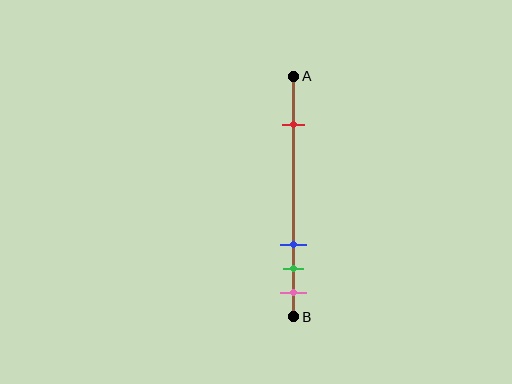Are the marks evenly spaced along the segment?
No, the marks are not evenly spaced.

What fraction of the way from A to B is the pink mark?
The pink mark is approximately 90% (0.9) of the way from A to B.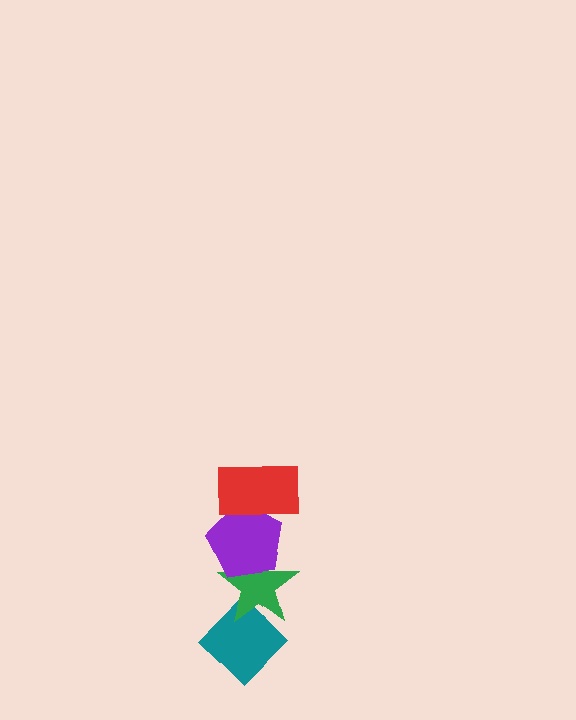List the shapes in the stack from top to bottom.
From top to bottom: the red rectangle, the purple pentagon, the green star, the teal diamond.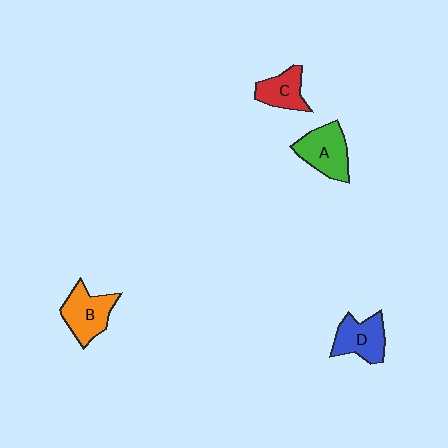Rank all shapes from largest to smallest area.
From largest to smallest: A (green), B (orange), D (blue), C (red).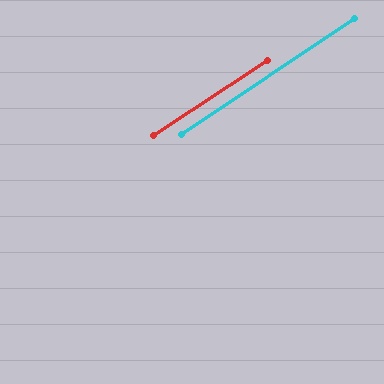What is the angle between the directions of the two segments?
Approximately 1 degree.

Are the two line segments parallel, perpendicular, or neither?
Parallel — their directions differ by only 0.7°.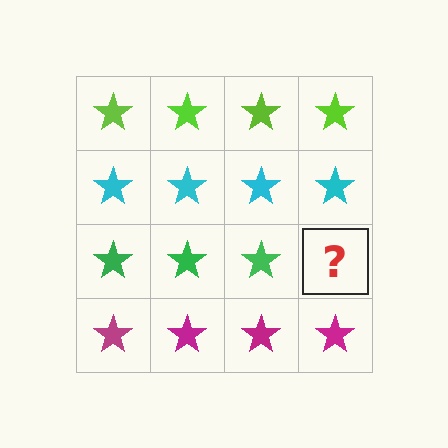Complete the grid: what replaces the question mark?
The question mark should be replaced with a green star.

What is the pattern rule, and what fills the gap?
The rule is that each row has a consistent color. The gap should be filled with a green star.